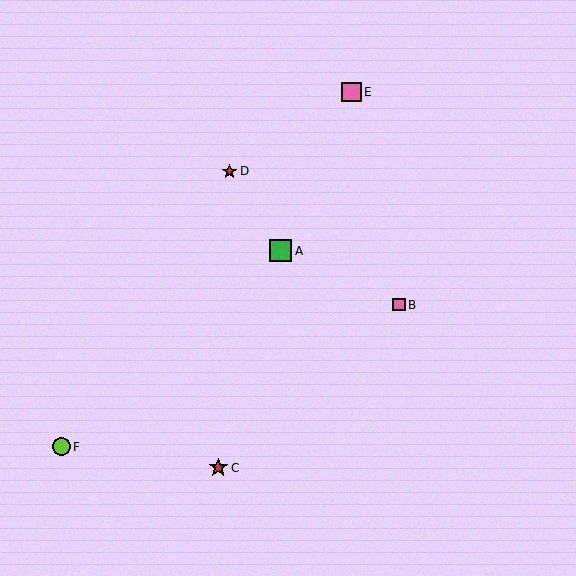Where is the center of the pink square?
The center of the pink square is at (399, 305).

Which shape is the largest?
The green square (labeled A) is the largest.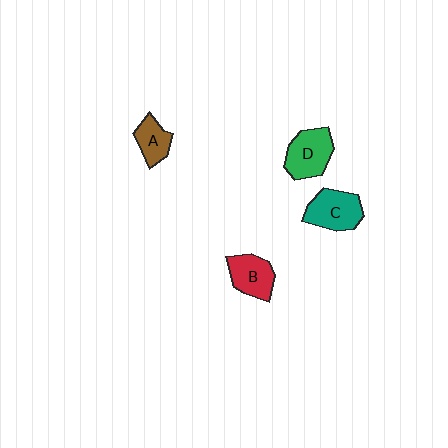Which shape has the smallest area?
Shape A (brown).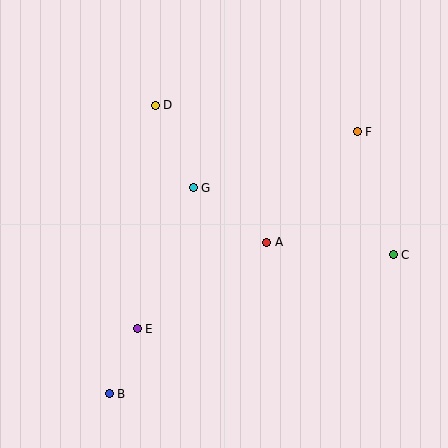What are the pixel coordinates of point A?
Point A is at (267, 242).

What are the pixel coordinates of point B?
Point B is at (109, 394).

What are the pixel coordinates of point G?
Point G is at (193, 188).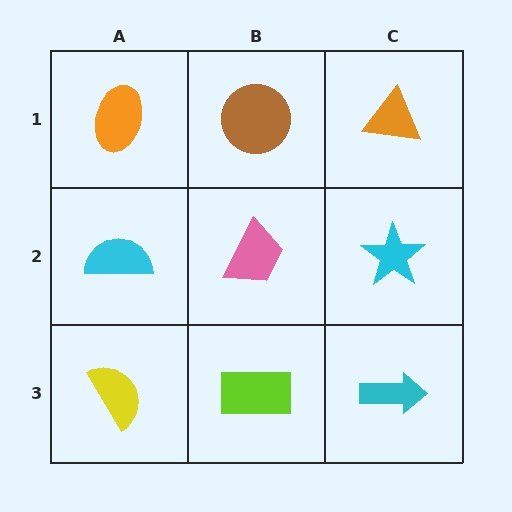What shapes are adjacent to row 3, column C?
A cyan star (row 2, column C), a lime rectangle (row 3, column B).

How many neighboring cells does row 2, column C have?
3.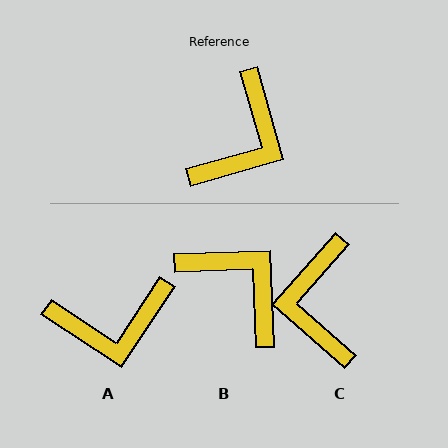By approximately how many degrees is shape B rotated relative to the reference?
Approximately 76 degrees counter-clockwise.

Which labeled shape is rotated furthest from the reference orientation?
C, about 148 degrees away.